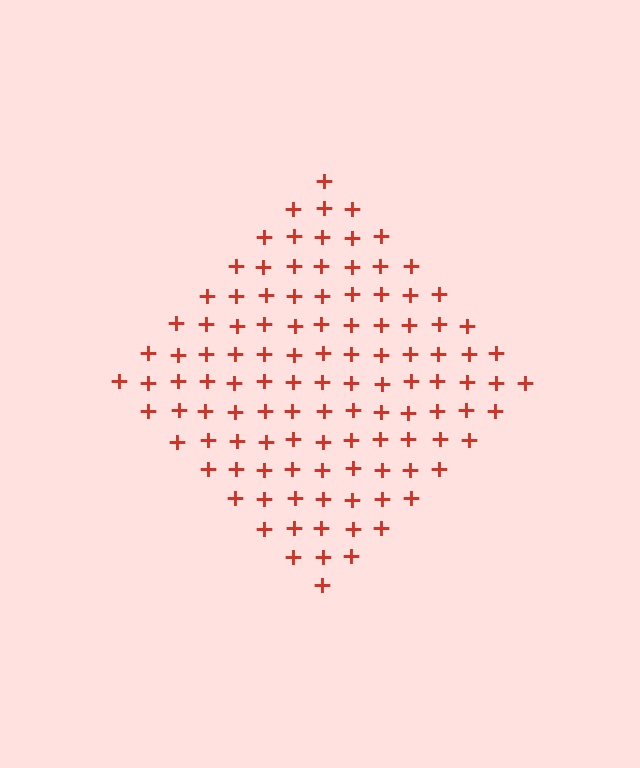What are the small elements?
The small elements are plus signs.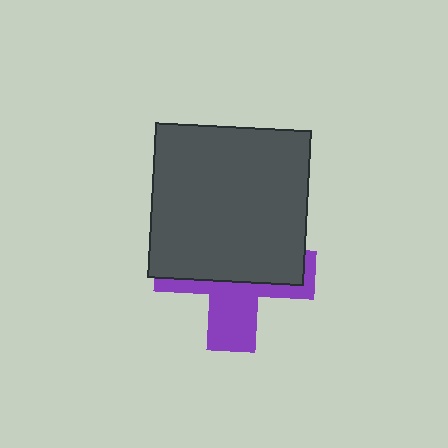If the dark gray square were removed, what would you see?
You would see the complete purple cross.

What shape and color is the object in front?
The object in front is a dark gray square.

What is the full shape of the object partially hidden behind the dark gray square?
The partially hidden object is a purple cross.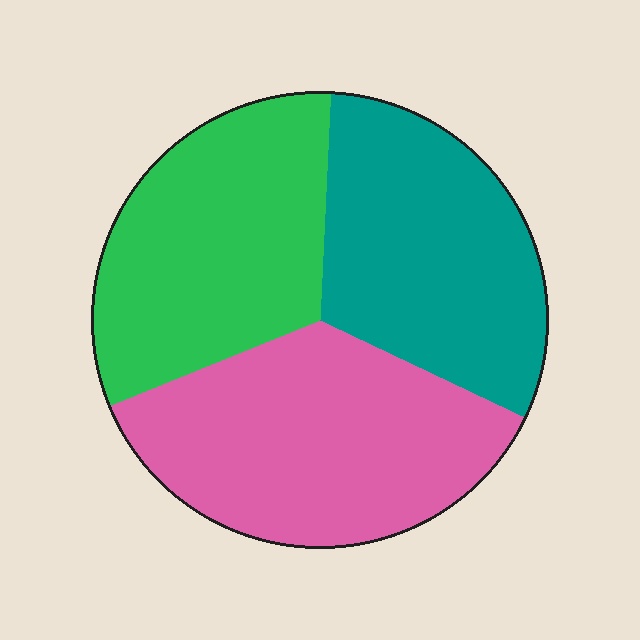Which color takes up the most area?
Pink, at roughly 35%.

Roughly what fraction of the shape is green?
Green takes up between a sixth and a third of the shape.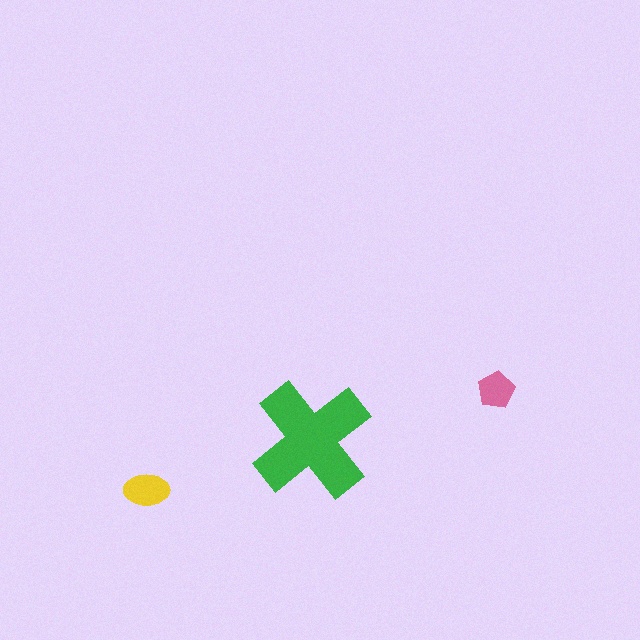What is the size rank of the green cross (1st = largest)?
1st.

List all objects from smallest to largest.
The pink pentagon, the yellow ellipse, the green cross.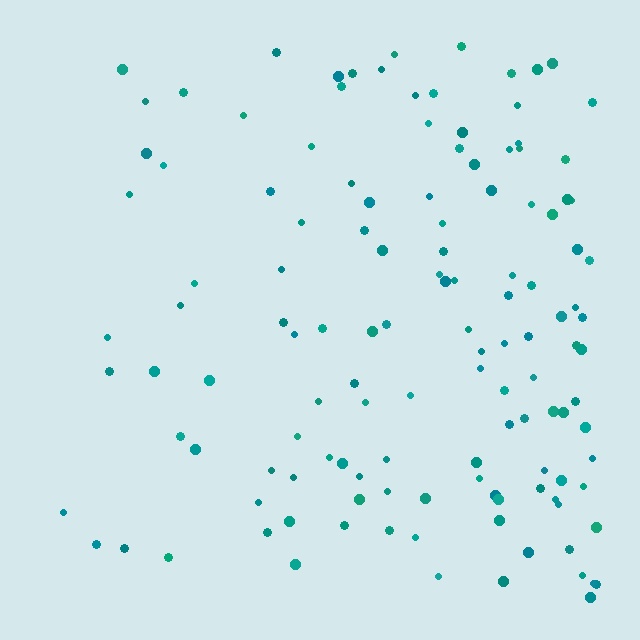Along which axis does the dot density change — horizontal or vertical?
Horizontal.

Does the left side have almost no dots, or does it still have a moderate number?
Still a moderate number, just noticeably fewer than the right.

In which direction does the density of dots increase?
From left to right, with the right side densest.